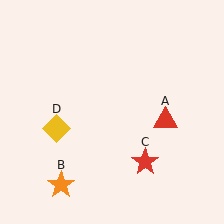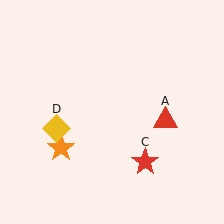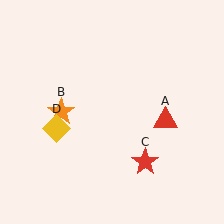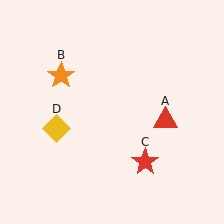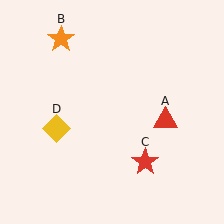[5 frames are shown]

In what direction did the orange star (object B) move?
The orange star (object B) moved up.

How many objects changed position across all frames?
1 object changed position: orange star (object B).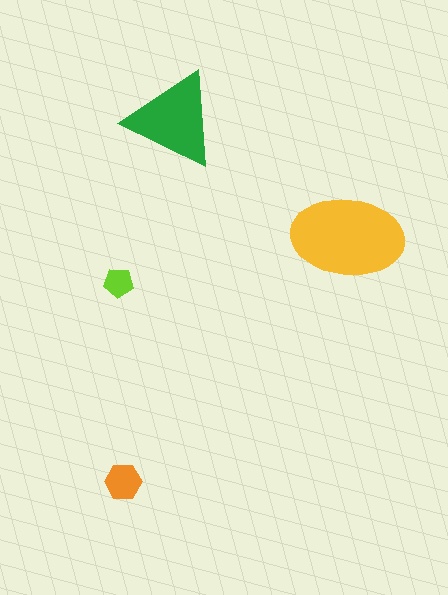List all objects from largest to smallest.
The yellow ellipse, the green triangle, the orange hexagon, the lime pentagon.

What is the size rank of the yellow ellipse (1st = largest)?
1st.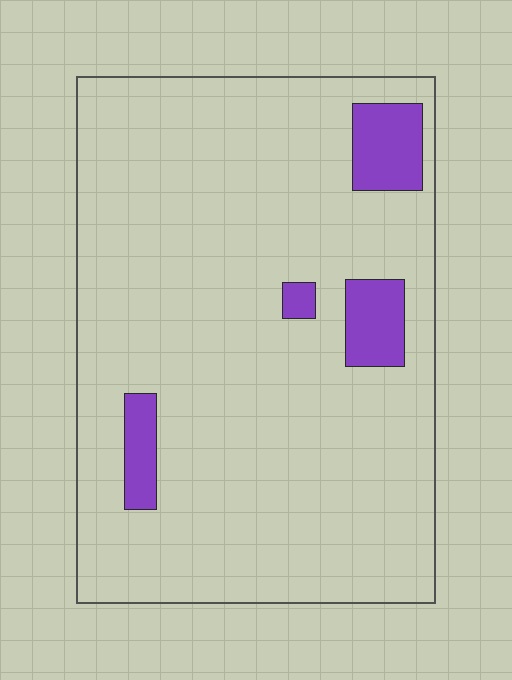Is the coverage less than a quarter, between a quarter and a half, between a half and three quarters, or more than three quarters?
Less than a quarter.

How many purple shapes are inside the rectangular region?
4.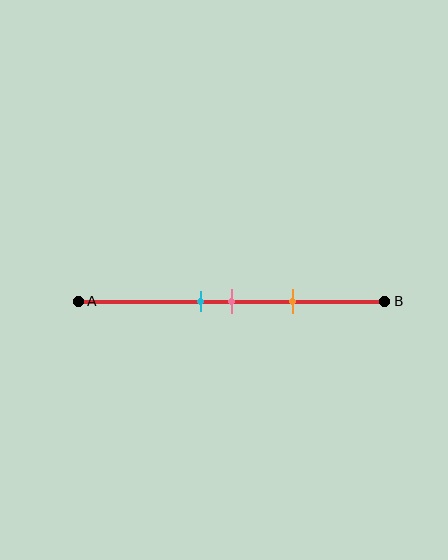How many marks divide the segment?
There are 3 marks dividing the segment.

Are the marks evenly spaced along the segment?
Yes, the marks are approximately evenly spaced.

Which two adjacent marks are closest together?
The cyan and pink marks are the closest adjacent pair.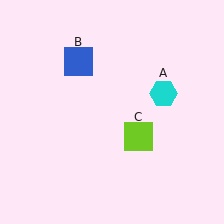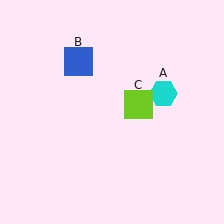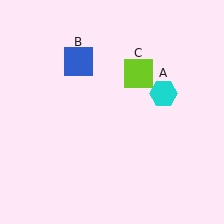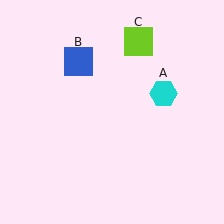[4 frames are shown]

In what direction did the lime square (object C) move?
The lime square (object C) moved up.